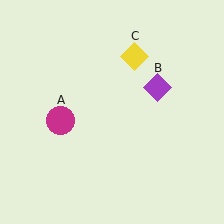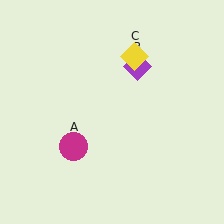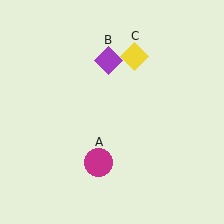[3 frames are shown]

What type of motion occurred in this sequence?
The magenta circle (object A), purple diamond (object B) rotated counterclockwise around the center of the scene.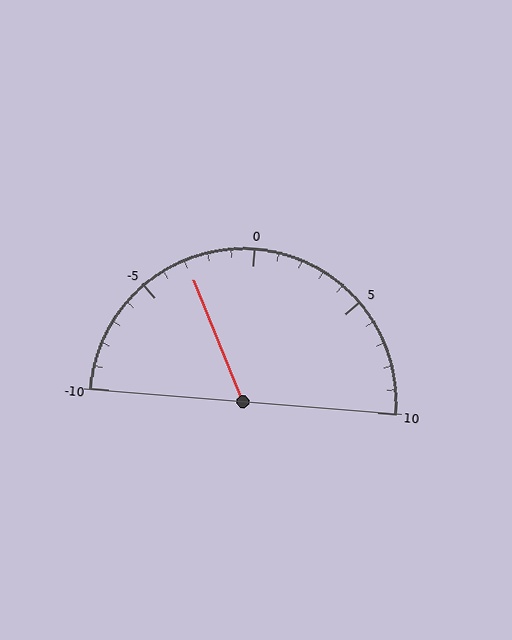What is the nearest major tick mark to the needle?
The nearest major tick mark is -5.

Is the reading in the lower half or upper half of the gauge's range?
The reading is in the lower half of the range (-10 to 10).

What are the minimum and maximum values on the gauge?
The gauge ranges from -10 to 10.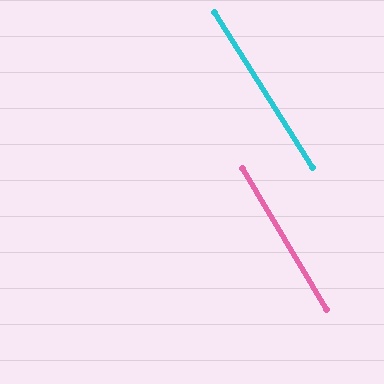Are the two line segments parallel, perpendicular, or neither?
Parallel — their directions differ by only 1.5°.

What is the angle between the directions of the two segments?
Approximately 1 degree.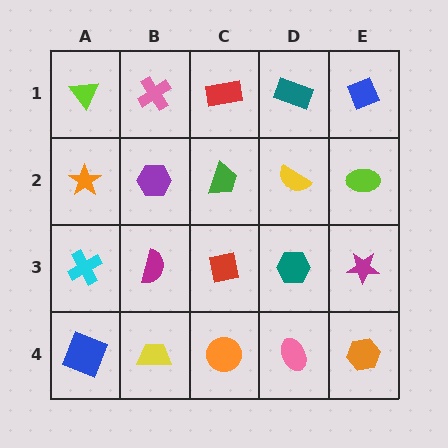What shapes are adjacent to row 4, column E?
A magenta star (row 3, column E), a pink ellipse (row 4, column D).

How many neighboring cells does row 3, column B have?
4.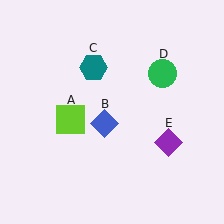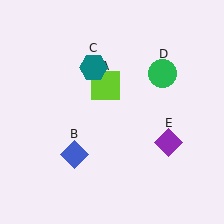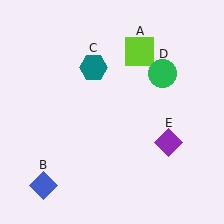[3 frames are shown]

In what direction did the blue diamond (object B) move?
The blue diamond (object B) moved down and to the left.